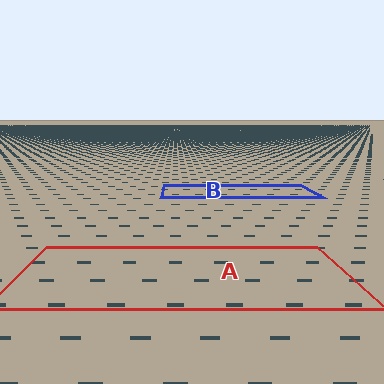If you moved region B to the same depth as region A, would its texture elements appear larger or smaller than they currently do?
They would appear larger. At a closer depth, the same texture elements are projected at a bigger on-screen size.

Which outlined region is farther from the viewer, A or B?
Region B is farther from the viewer — the texture elements inside it appear smaller and more densely packed.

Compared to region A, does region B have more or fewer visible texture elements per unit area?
Region B has more texture elements per unit area — they are packed more densely because it is farther away.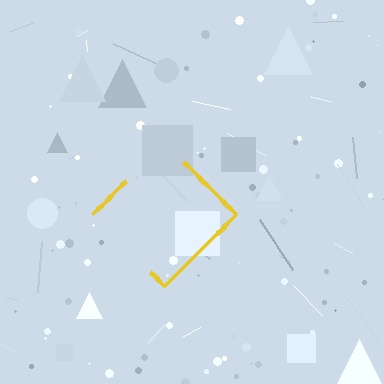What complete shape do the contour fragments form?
The contour fragments form a diamond.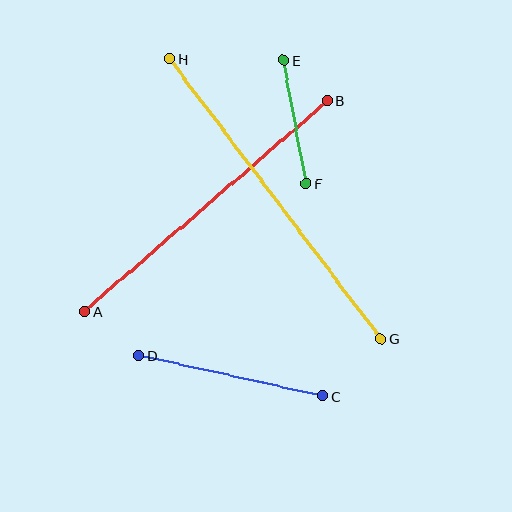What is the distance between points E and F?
The distance is approximately 126 pixels.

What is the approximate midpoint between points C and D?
The midpoint is at approximately (231, 376) pixels.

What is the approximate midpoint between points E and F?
The midpoint is at approximately (295, 122) pixels.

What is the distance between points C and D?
The distance is approximately 189 pixels.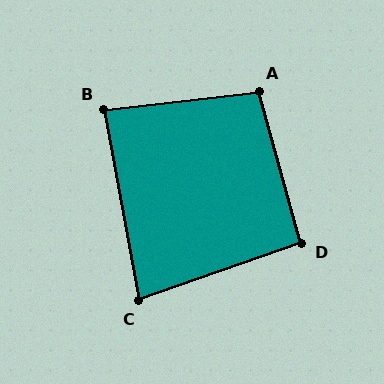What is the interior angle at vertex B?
Approximately 86 degrees (approximately right).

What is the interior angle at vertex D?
Approximately 94 degrees (approximately right).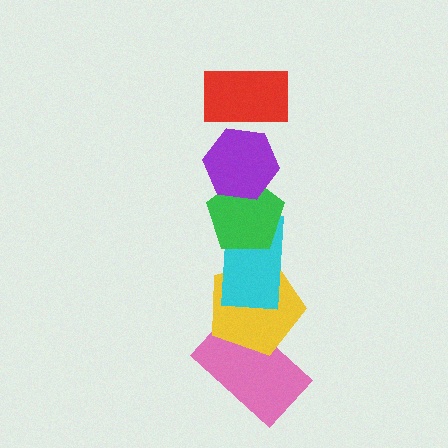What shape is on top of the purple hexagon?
The red rectangle is on top of the purple hexagon.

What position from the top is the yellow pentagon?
The yellow pentagon is 5th from the top.